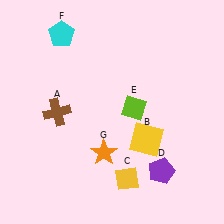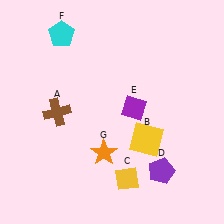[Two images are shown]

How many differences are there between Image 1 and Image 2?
There is 1 difference between the two images.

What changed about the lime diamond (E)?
In Image 1, E is lime. In Image 2, it changed to purple.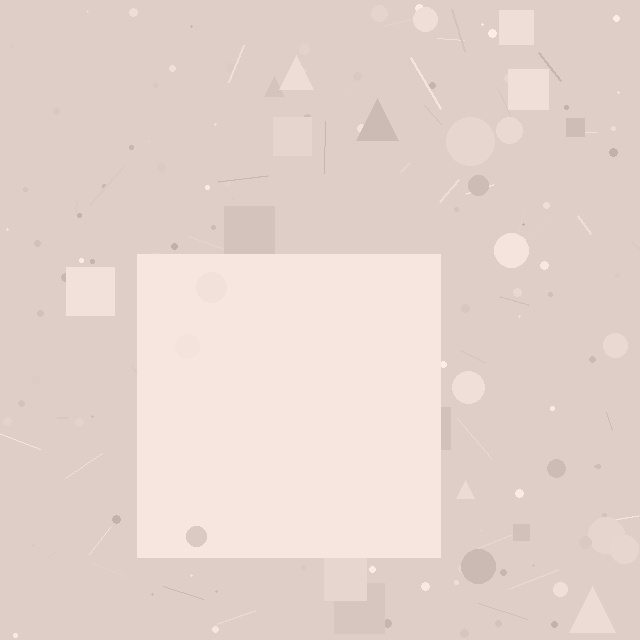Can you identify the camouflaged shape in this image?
The camouflaged shape is a square.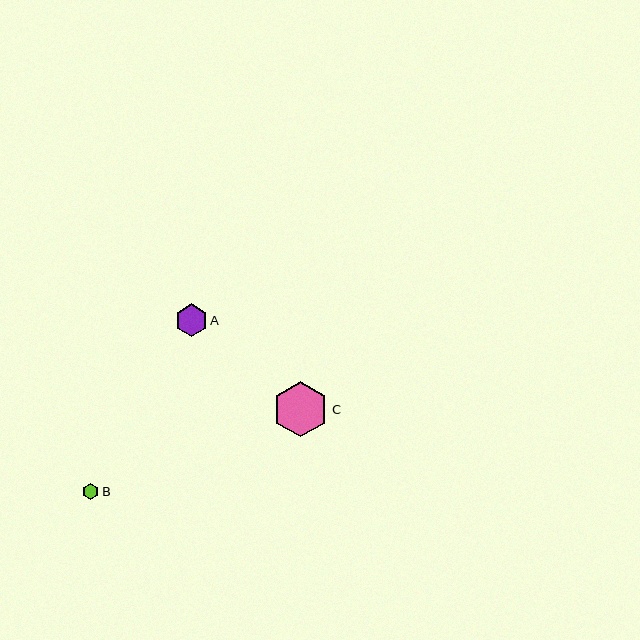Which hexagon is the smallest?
Hexagon B is the smallest with a size of approximately 17 pixels.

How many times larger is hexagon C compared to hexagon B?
Hexagon C is approximately 3.4 times the size of hexagon B.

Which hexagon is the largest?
Hexagon C is the largest with a size of approximately 56 pixels.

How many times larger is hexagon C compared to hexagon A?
Hexagon C is approximately 1.7 times the size of hexagon A.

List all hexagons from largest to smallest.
From largest to smallest: C, A, B.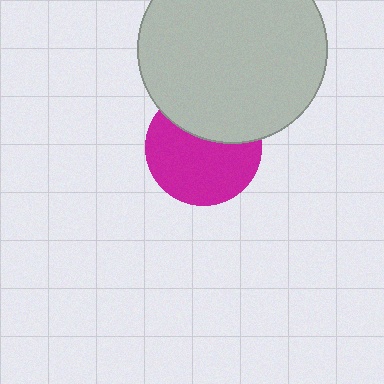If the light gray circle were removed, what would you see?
You would see the complete magenta circle.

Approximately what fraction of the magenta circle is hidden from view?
Roughly 36% of the magenta circle is hidden behind the light gray circle.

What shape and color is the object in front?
The object in front is a light gray circle.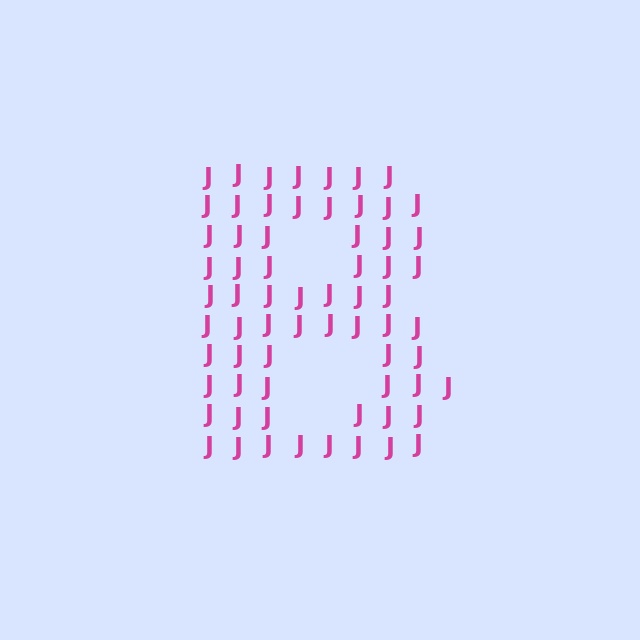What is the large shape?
The large shape is the letter B.